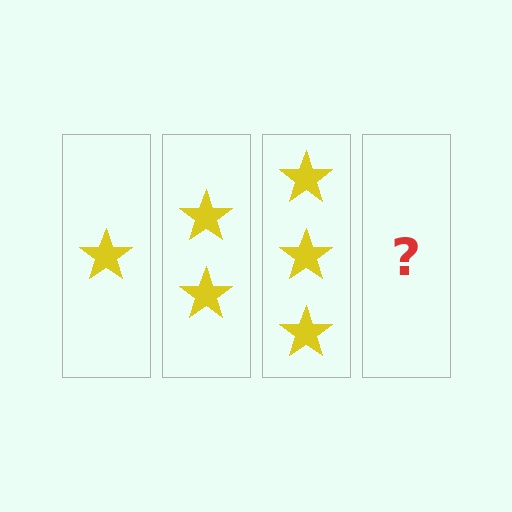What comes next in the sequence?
The next element should be 4 stars.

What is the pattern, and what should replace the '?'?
The pattern is that each step adds one more star. The '?' should be 4 stars.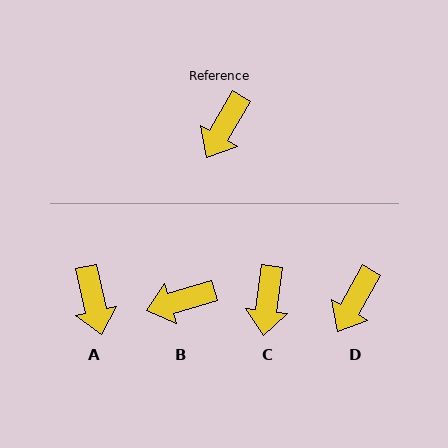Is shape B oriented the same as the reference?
No, it is off by about 44 degrees.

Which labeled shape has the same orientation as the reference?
D.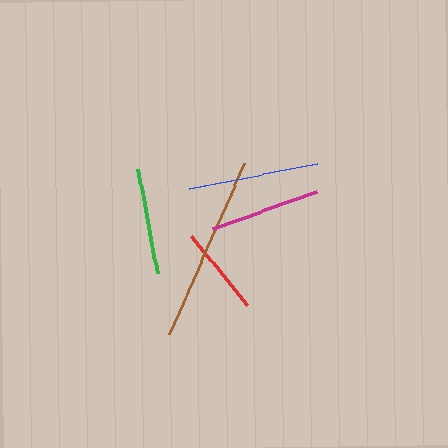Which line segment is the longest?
The brown line is the longest at approximately 187 pixels.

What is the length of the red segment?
The red segment is approximately 88 pixels long.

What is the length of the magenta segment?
The magenta segment is approximately 110 pixels long.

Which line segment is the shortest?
The red line is the shortest at approximately 88 pixels.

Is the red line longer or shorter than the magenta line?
The magenta line is longer than the red line.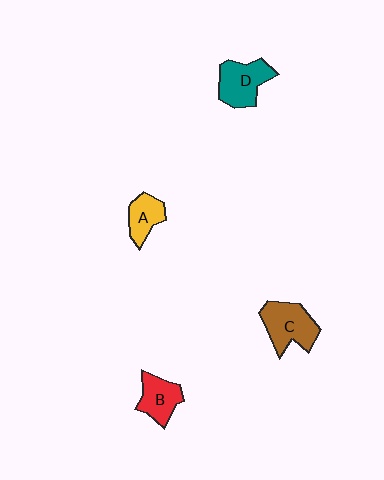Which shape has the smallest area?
Shape A (yellow).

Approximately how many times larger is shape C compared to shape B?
Approximately 1.4 times.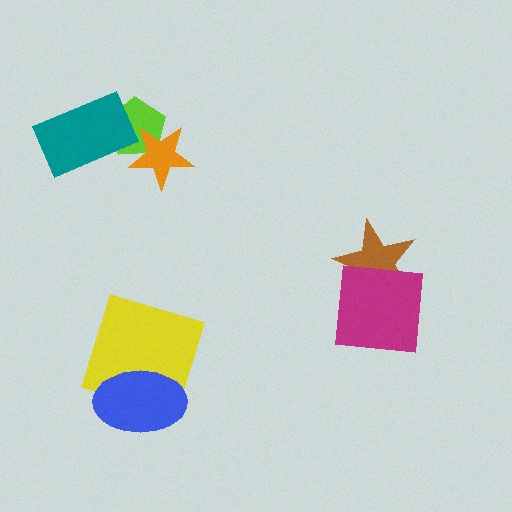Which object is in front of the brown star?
The magenta square is in front of the brown star.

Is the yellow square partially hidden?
Yes, it is partially covered by another shape.